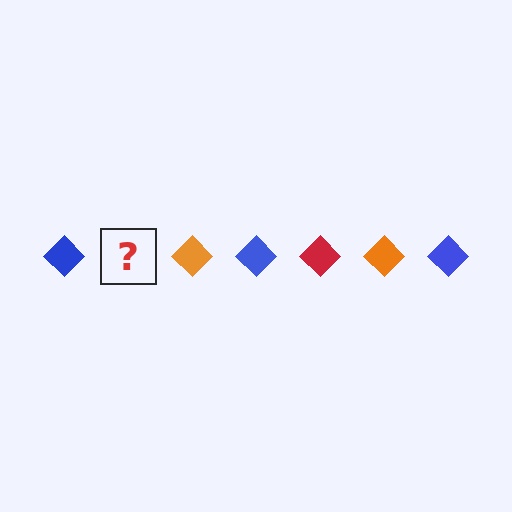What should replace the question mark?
The question mark should be replaced with a red diamond.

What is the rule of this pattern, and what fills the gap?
The rule is that the pattern cycles through blue, red, orange diamonds. The gap should be filled with a red diamond.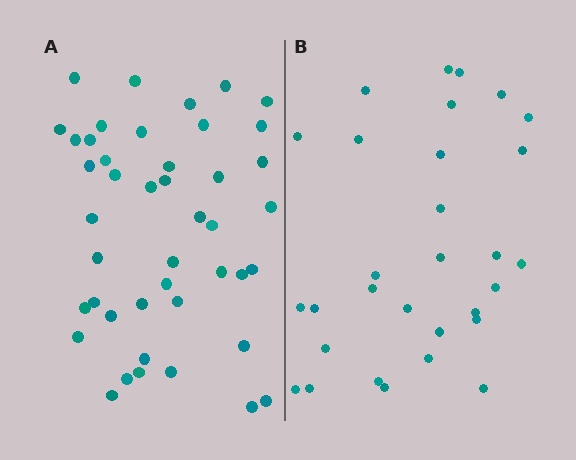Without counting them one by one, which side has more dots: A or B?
Region A (the left region) has more dots.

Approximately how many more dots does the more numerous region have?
Region A has approximately 15 more dots than region B.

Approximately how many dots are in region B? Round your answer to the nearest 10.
About 30 dots.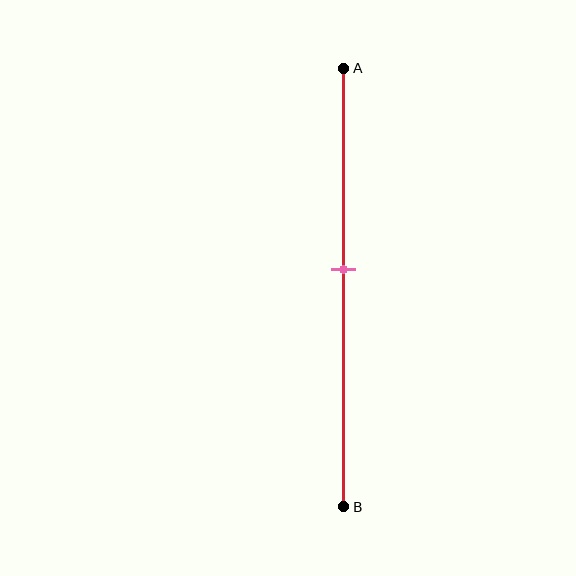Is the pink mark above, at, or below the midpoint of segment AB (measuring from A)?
The pink mark is above the midpoint of segment AB.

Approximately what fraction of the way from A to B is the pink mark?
The pink mark is approximately 45% of the way from A to B.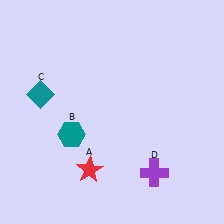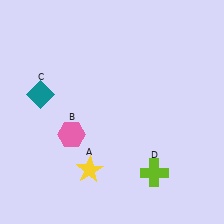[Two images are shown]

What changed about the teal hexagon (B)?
In Image 1, B is teal. In Image 2, it changed to pink.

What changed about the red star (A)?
In Image 1, A is red. In Image 2, it changed to yellow.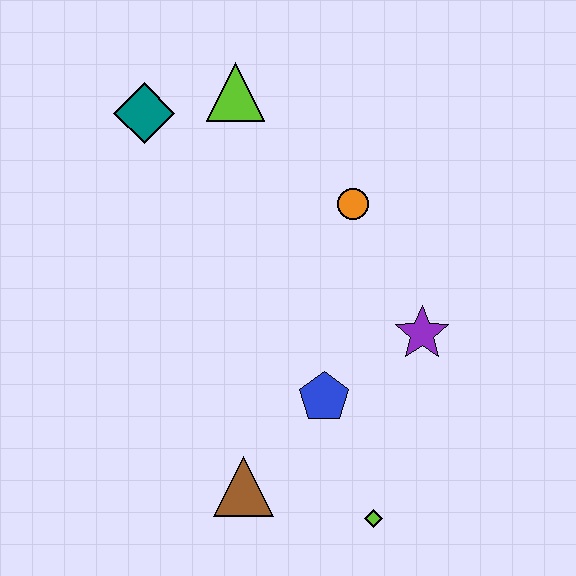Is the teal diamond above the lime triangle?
No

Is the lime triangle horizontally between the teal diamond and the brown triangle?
Yes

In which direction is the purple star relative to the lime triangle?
The purple star is below the lime triangle.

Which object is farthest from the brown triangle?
The lime triangle is farthest from the brown triangle.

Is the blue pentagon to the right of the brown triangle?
Yes